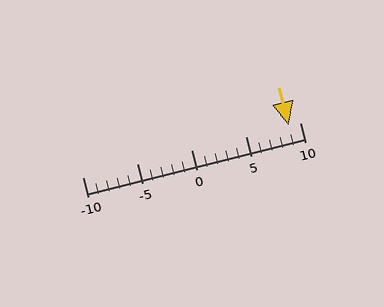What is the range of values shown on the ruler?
The ruler shows values from -10 to 10.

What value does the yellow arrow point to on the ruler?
The yellow arrow points to approximately 9.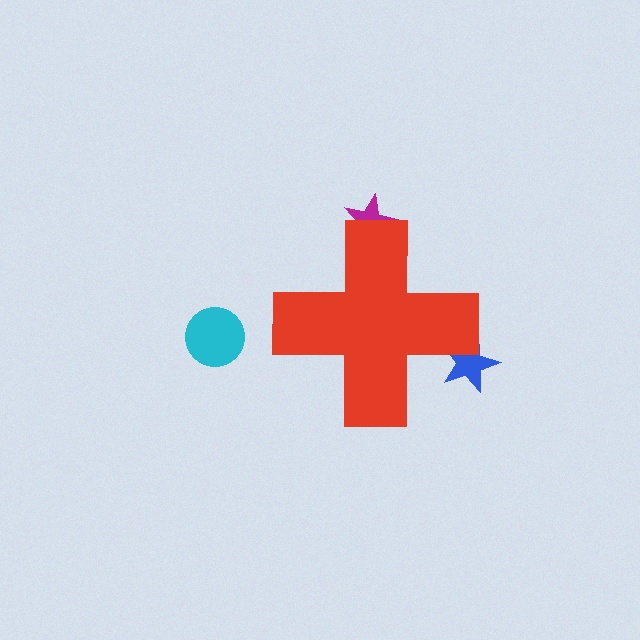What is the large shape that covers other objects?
A red cross.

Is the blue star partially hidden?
Yes, the blue star is partially hidden behind the red cross.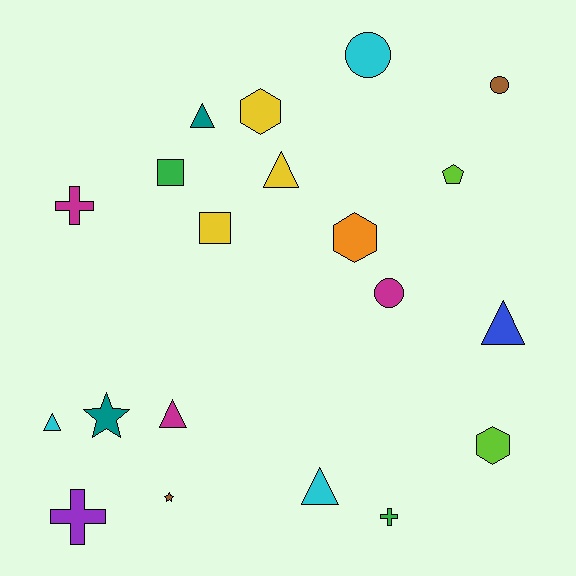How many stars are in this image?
There are 2 stars.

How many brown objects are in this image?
There are 2 brown objects.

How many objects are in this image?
There are 20 objects.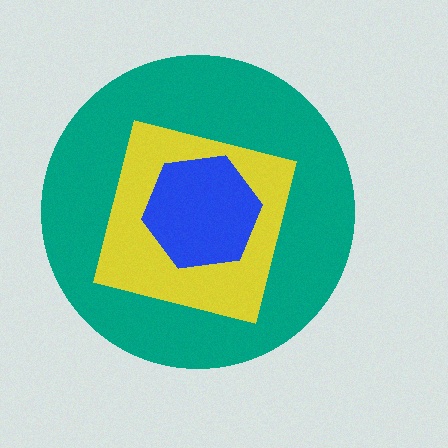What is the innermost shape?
The blue hexagon.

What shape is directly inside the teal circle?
The yellow square.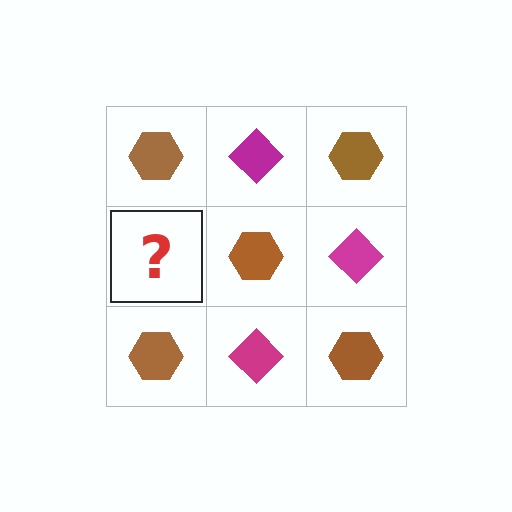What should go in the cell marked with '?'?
The missing cell should contain a magenta diamond.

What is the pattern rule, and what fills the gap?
The rule is that it alternates brown hexagon and magenta diamond in a checkerboard pattern. The gap should be filled with a magenta diamond.